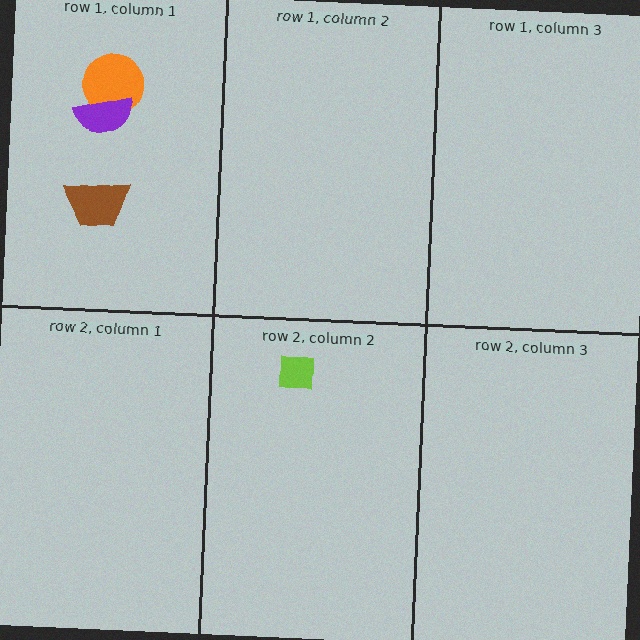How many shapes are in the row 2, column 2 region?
1.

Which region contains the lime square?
The row 2, column 2 region.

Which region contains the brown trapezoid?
The row 1, column 1 region.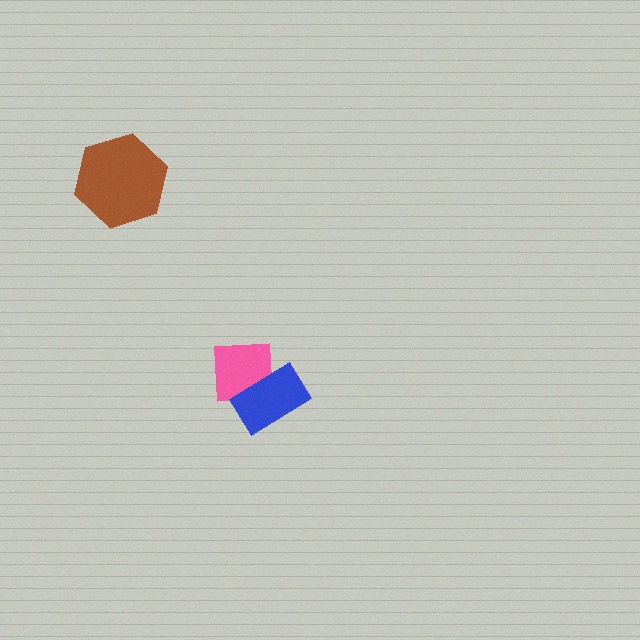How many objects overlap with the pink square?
1 object overlaps with the pink square.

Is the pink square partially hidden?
Yes, it is partially covered by another shape.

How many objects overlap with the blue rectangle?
1 object overlaps with the blue rectangle.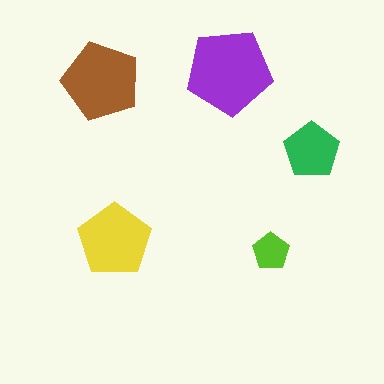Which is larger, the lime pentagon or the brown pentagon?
The brown one.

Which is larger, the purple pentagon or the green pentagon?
The purple one.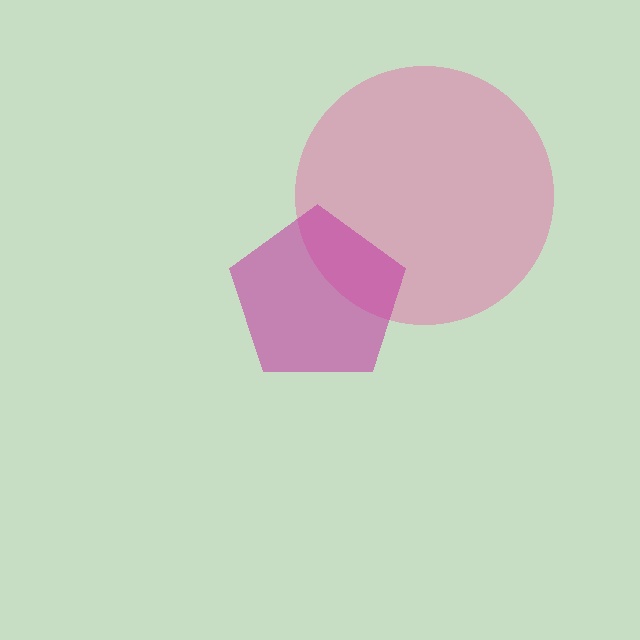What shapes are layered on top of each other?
The layered shapes are: a pink circle, a magenta pentagon.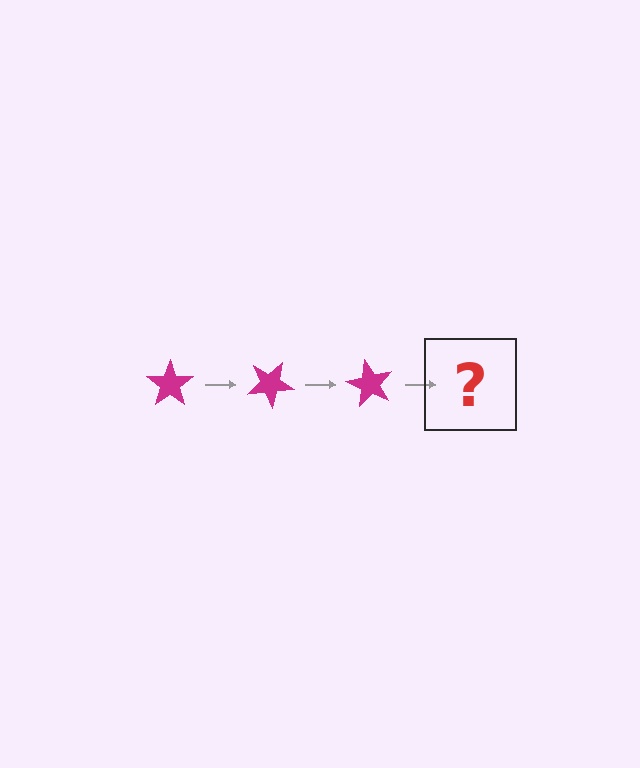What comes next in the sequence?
The next element should be a magenta star rotated 90 degrees.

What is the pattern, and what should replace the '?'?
The pattern is that the star rotates 30 degrees each step. The '?' should be a magenta star rotated 90 degrees.